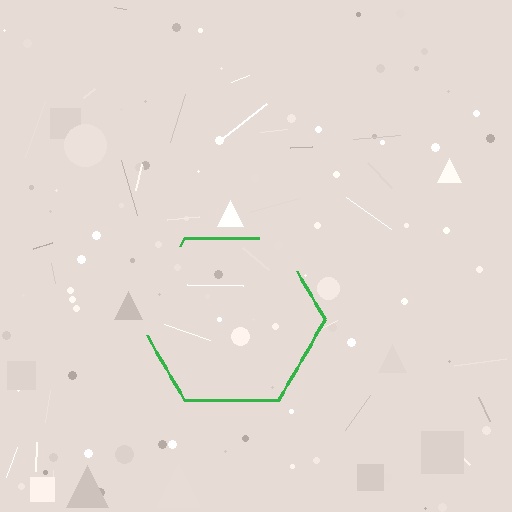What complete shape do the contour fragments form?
The contour fragments form a hexagon.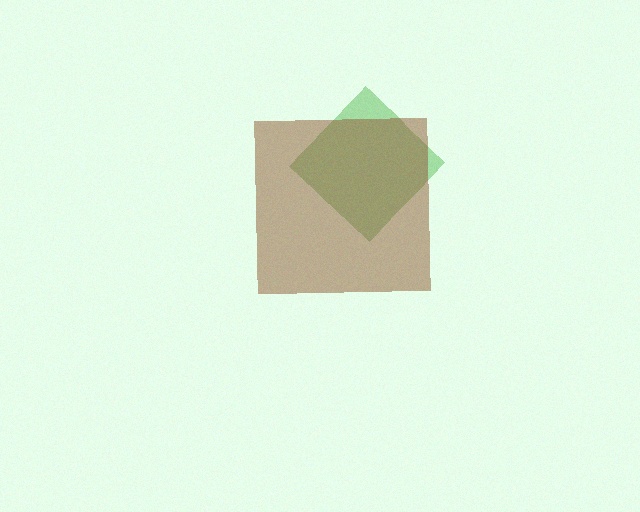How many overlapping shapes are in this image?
There are 2 overlapping shapes in the image.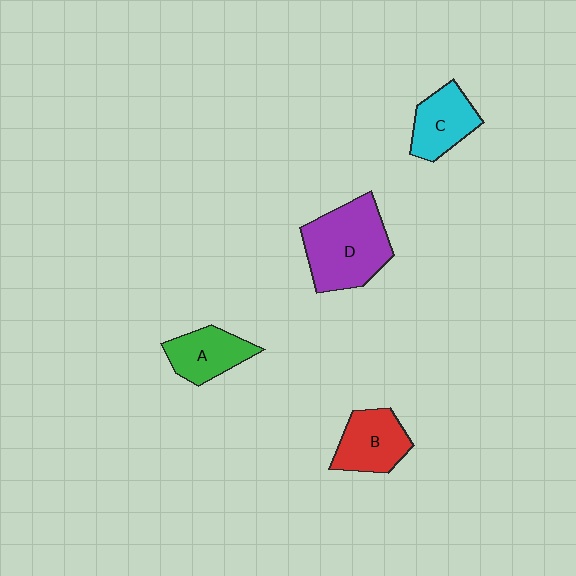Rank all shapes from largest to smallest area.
From largest to smallest: D (purple), B (red), C (cyan), A (green).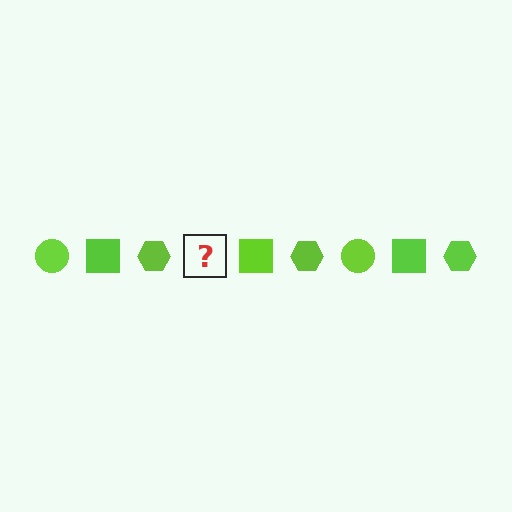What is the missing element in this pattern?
The missing element is a lime circle.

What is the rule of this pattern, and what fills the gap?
The rule is that the pattern cycles through circle, square, hexagon shapes in lime. The gap should be filled with a lime circle.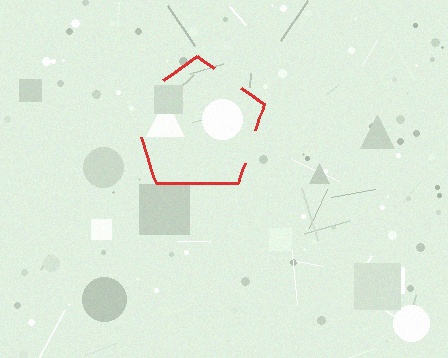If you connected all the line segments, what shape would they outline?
They would outline a pentagon.